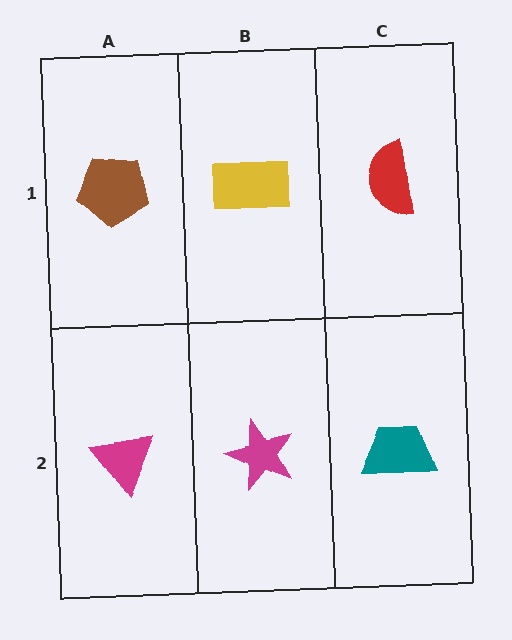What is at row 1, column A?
A brown pentagon.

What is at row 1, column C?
A red semicircle.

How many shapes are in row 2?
3 shapes.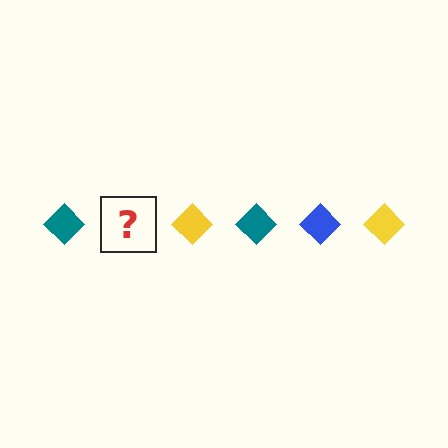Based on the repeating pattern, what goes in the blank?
The blank should be a blue diamond.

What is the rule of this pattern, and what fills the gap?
The rule is that the pattern cycles through teal, blue, yellow diamonds. The gap should be filled with a blue diamond.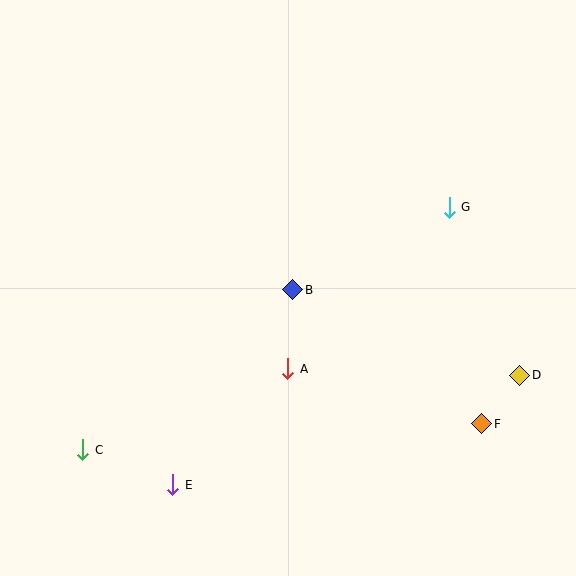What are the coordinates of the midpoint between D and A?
The midpoint between D and A is at (404, 372).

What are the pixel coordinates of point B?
Point B is at (293, 290).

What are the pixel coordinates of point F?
Point F is at (482, 424).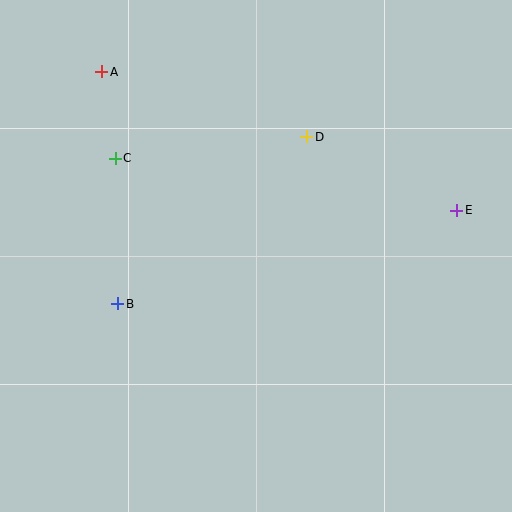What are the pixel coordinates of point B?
Point B is at (118, 304).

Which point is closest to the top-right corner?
Point E is closest to the top-right corner.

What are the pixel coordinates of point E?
Point E is at (457, 210).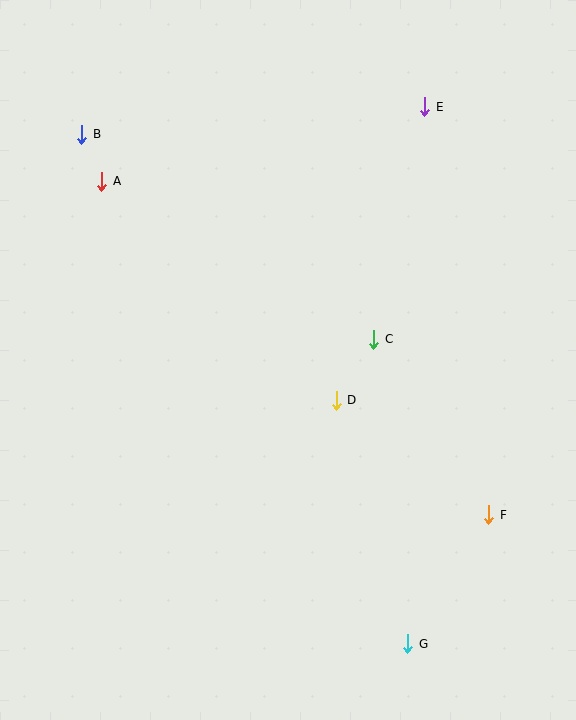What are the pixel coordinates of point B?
Point B is at (82, 134).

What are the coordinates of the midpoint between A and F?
The midpoint between A and F is at (295, 348).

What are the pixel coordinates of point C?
Point C is at (374, 339).